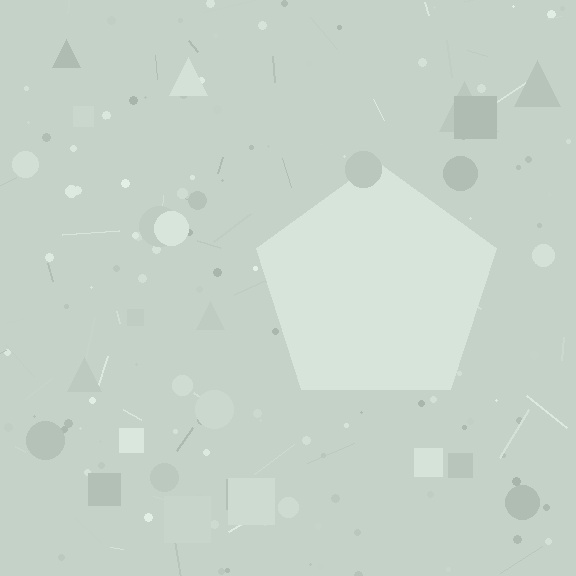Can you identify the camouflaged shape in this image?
The camouflaged shape is a pentagon.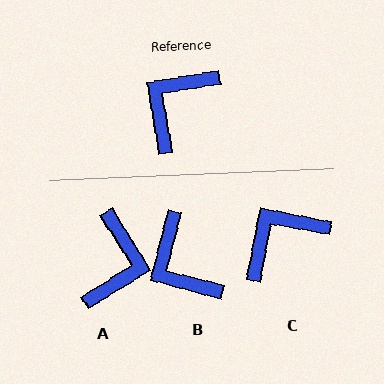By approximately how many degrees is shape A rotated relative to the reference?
Approximately 158 degrees clockwise.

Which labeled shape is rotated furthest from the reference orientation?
A, about 158 degrees away.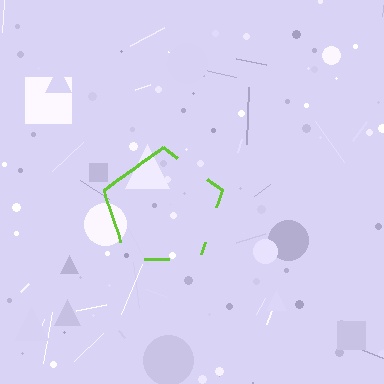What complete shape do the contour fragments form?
The contour fragments form a pentagon.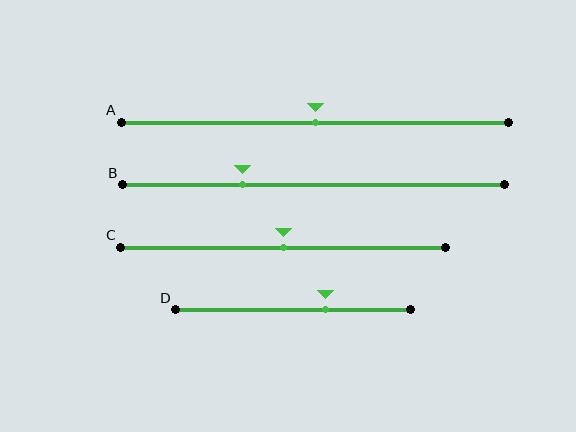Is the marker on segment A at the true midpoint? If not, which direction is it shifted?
Yes, the marker on segment A is at the true midpoint.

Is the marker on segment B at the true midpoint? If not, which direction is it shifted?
No, the marker on segment B is shifted to the left by about 19% of the segment length.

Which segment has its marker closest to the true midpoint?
Segment A has its marker closest to the true midpoint.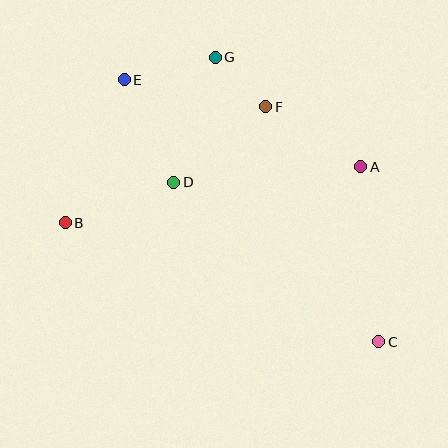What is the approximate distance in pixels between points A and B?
The distance between A and B is approximately 301 pixels.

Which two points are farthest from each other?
Points C and E are farthest from each other.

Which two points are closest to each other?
Points F and G are closest to each other.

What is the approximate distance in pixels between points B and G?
The distance between B and G is approximately 223 pixels.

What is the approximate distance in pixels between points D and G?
The distance between D and G is approximately 131 pixels.